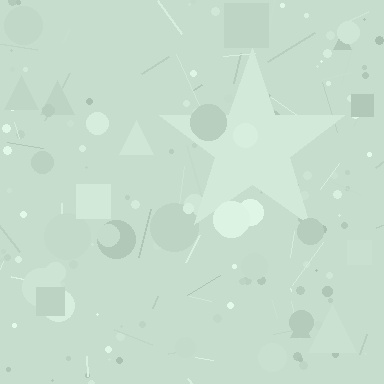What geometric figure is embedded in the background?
A star is embedded in the background.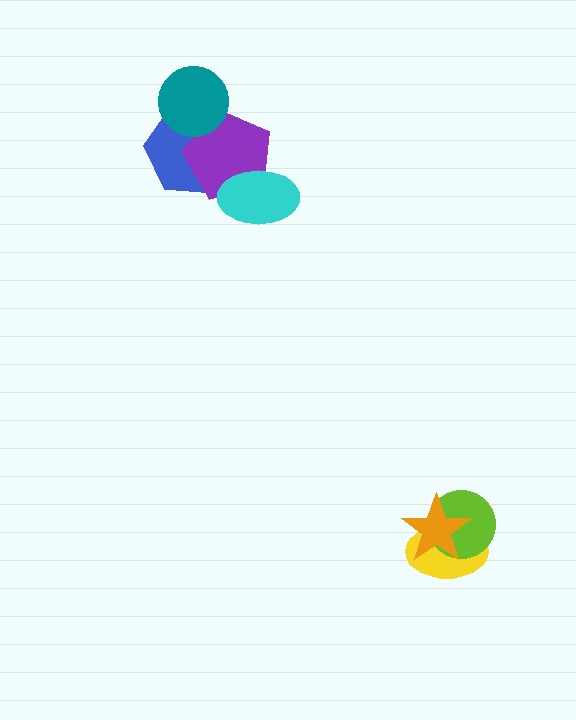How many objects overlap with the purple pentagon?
3 objects overlap with the purple pentagon.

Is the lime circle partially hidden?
Yes, it is partially covered by another shape.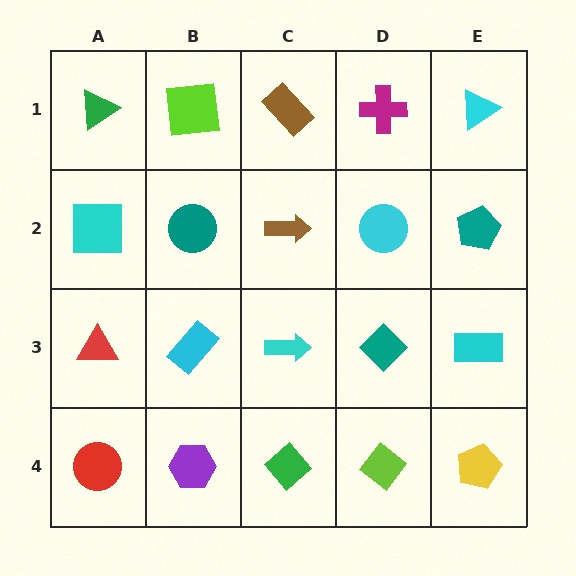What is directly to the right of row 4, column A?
A purple hexagon.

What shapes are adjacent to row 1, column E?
A teal pentagon (row 2, column E), a magenta cross (row 1, column D).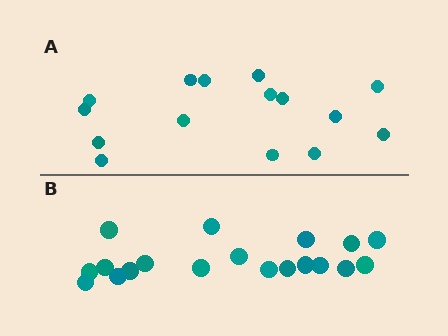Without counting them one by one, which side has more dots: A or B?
Region B (the bottom region) has more dots.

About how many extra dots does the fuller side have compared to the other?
Region B has about 4 more dots than region A.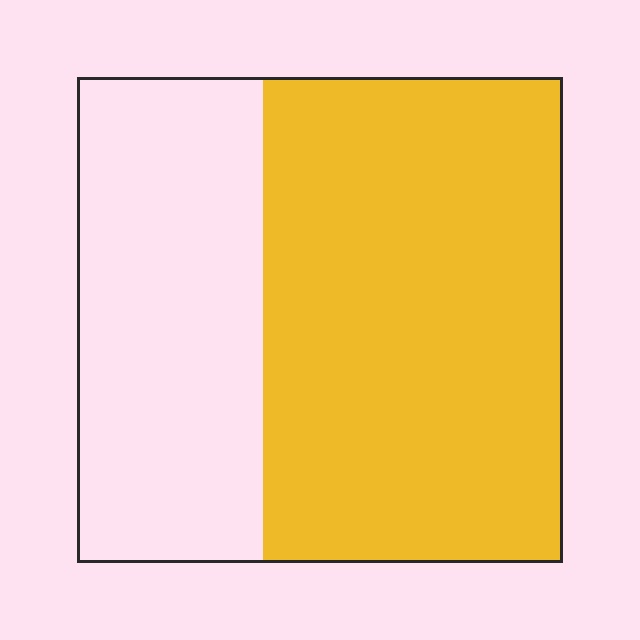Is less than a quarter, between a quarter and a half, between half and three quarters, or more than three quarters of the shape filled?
Between half and three quarters.